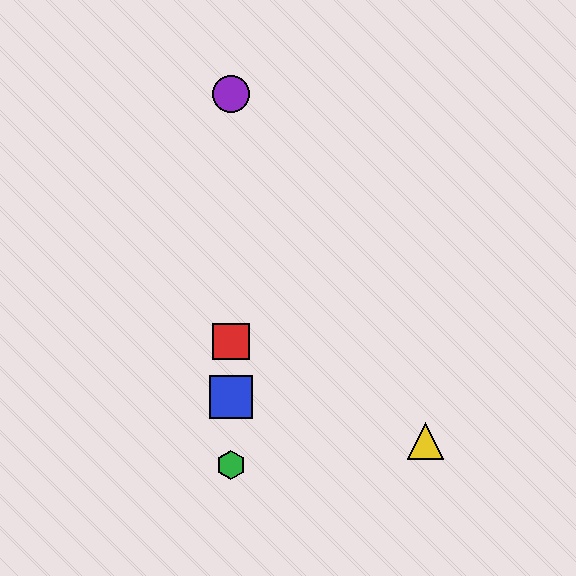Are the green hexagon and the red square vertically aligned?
Yes, both are at x≈231.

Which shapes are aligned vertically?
The red square, the blue square, the green hexagon, the purple circle are aligned vertically.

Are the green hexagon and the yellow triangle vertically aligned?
No, the green hexagon is at x≈231 and the yellow triangle is at x≈425.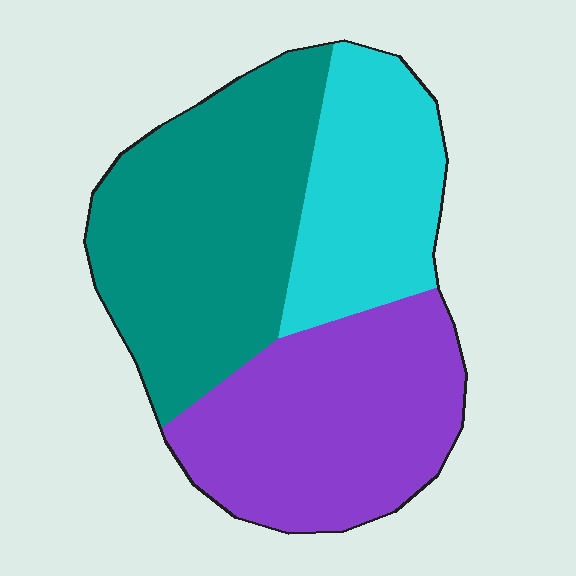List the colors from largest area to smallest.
From largest to smallest: teal, purple, cyan.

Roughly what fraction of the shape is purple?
Purple covers 36% of the shape.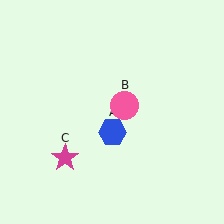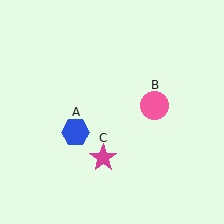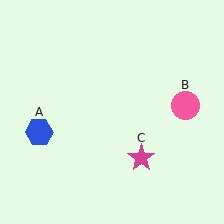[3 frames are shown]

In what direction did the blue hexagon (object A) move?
The blue hexagon (object A) moved left.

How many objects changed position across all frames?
3 objects changed position: blue hexagon (object A), pink circle (object B), magenta star (object C).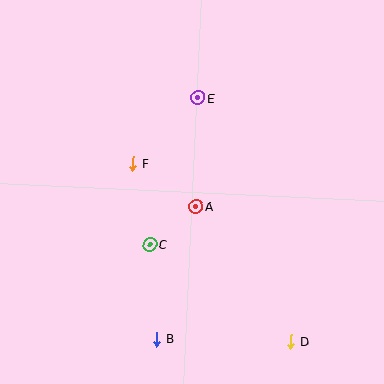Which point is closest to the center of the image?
Point A at (196, 206) is closest to the center.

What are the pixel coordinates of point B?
Point B is at (157, 339).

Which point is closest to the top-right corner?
Point E is closest to the top-right corner.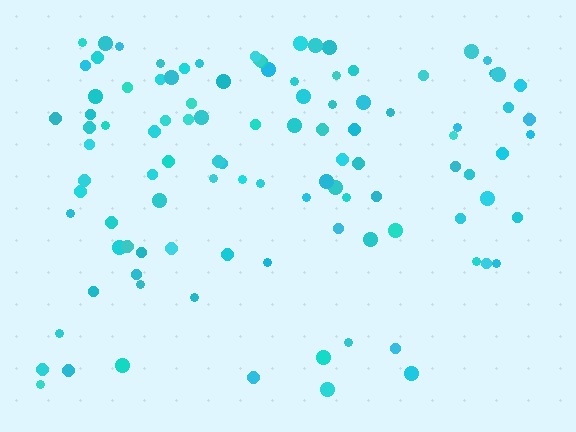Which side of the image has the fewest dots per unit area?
The bottom.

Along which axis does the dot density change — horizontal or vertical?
Vertical.